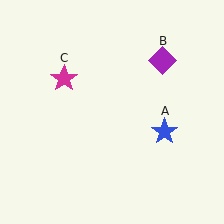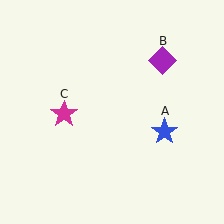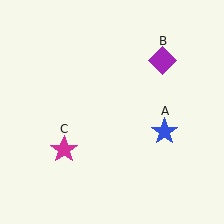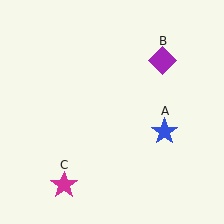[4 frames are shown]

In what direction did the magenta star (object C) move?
The magenta star (object C) moved down.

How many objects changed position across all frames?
1 object changed position: magenta star (object C).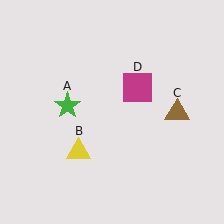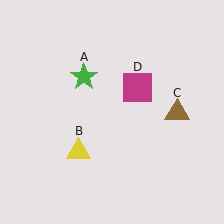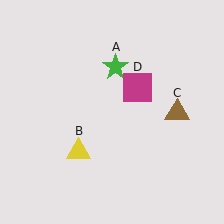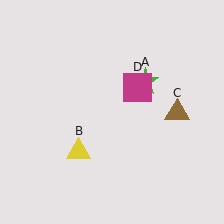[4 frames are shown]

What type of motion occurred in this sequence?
The green star (object A) rotated clockwise around the center of the scene.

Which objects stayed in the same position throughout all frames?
Yellow triangle (object B) and brown triangle (object C) and magenta square (object D) remained stationary.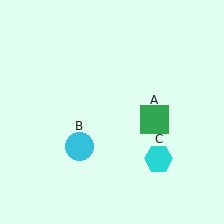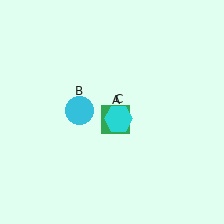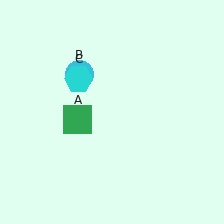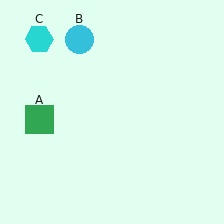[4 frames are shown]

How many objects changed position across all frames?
3 objects changed position: green square (object A), cyan circle (object B), cyan hexagon (object C).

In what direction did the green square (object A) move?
The green square (object A) moved left.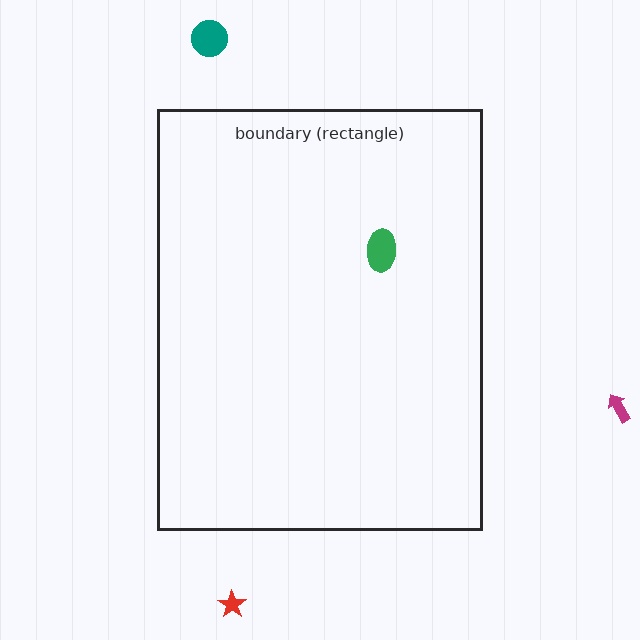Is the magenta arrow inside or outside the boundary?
Outside.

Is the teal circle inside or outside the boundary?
Outside.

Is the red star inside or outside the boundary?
Outside.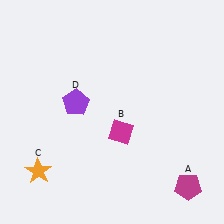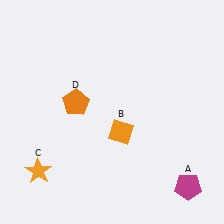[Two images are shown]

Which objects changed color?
B changed from magenta to orange. D changed from purple to orange.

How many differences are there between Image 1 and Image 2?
There are 2 differences between the two images.